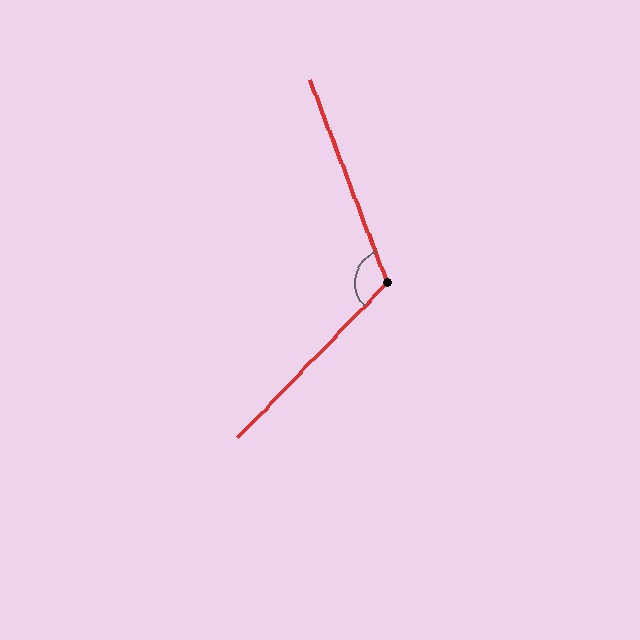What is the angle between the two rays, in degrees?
Approximately 115 degrees.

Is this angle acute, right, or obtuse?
It is obtuse.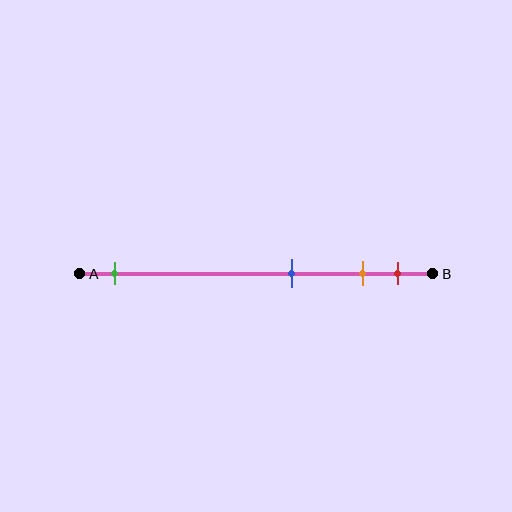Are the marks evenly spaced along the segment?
No, the marks are not evenly spaced.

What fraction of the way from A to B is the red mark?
The red mark is approximately 90% (0.9) of the way from A to B.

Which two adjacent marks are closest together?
The orange and red marks are the closest adjacent pair.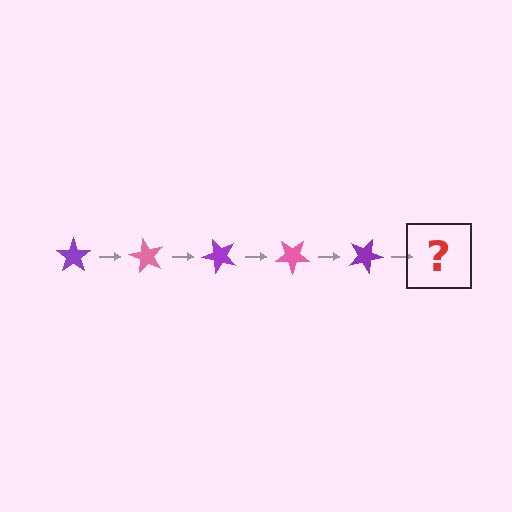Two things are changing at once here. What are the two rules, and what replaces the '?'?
The two rules are that it rotates 60 degrees each step and the color cycles through purple and pink. The '?' should be a pink star, rotated 300 degrees from the start.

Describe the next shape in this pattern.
It should be a pink star, rotated 300 degrees from the start.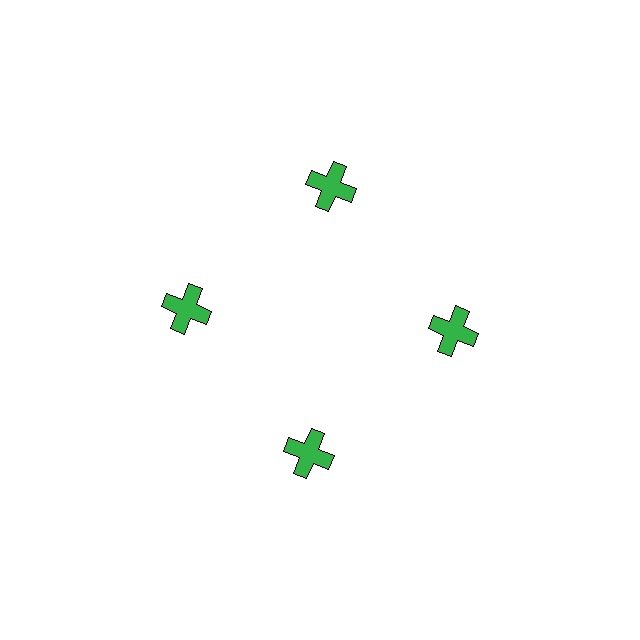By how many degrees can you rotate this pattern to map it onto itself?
The pattern maps onto itself every 90 degrees of rotation.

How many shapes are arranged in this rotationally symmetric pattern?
There are 4 shapes, arranged in 4 groups of 1.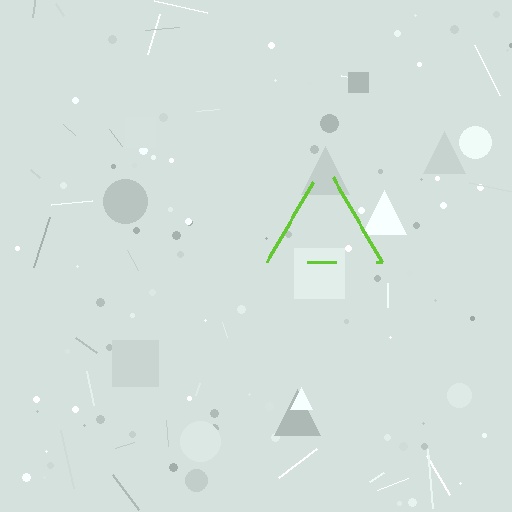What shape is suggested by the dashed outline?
The dashed outline suggests a triangle.